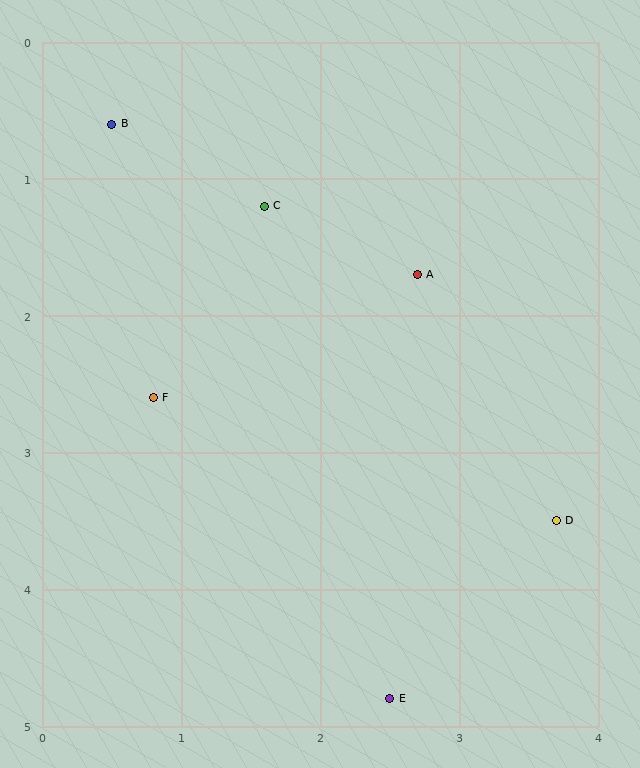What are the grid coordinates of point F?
Point F is at approximately (0.8, 2.6).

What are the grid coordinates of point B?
Point B is at approximately (0.5, 0.6).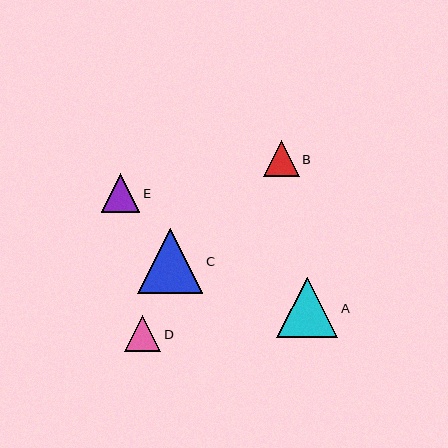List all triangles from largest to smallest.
From largest to smallest: C, A, E, D, B.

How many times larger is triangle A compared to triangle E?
Triangle A is approximately 1.6 times the size of triangle E.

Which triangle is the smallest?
Triangle B is the smallest with a size of approximately 36 pixels.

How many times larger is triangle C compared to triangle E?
Triangle C is approximately 1.7 times the size of triangle E.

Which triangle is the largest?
Triangle C is the largest with a size of approximately 65 pixels.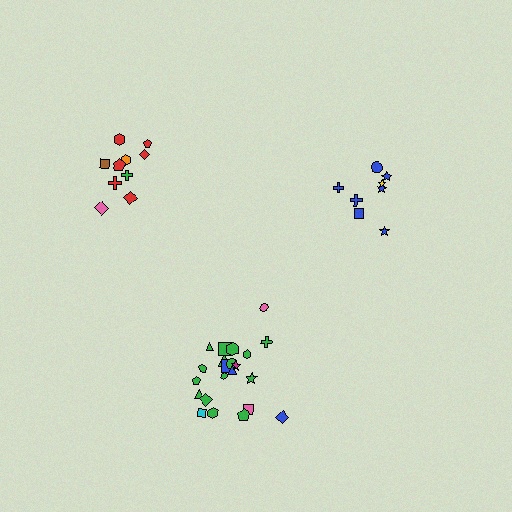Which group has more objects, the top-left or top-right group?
The top-left group.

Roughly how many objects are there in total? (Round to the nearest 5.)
Roughly 40 objects in total.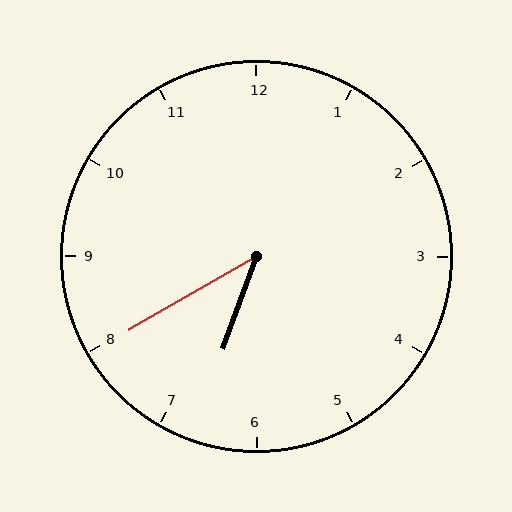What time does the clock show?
6:40.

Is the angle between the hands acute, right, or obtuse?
It is acute.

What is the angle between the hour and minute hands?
Approximately 40 degrees.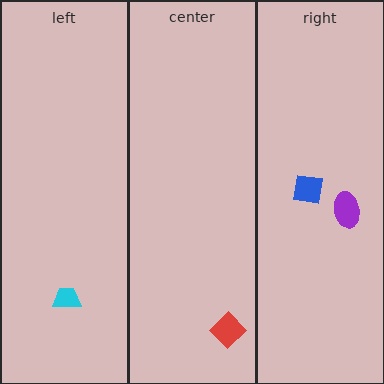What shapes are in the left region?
The cyan trapezoid.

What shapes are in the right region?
The purple ellipse, the blue square.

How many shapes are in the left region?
1.